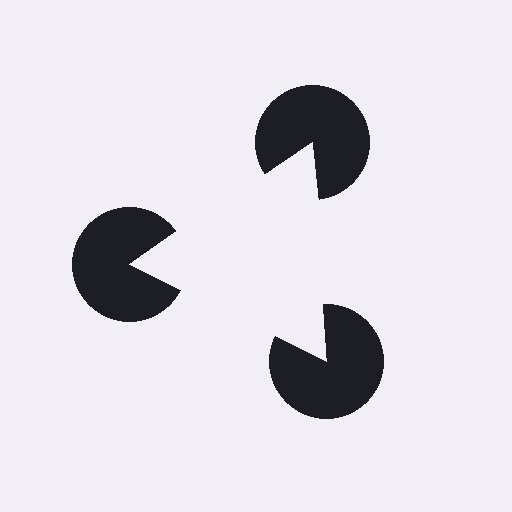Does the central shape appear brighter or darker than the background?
It typically appears slightly brighter than the background, even though no actual brightness change is drawn.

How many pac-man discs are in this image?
There are 3 — one at each vertex of the illusory triangle.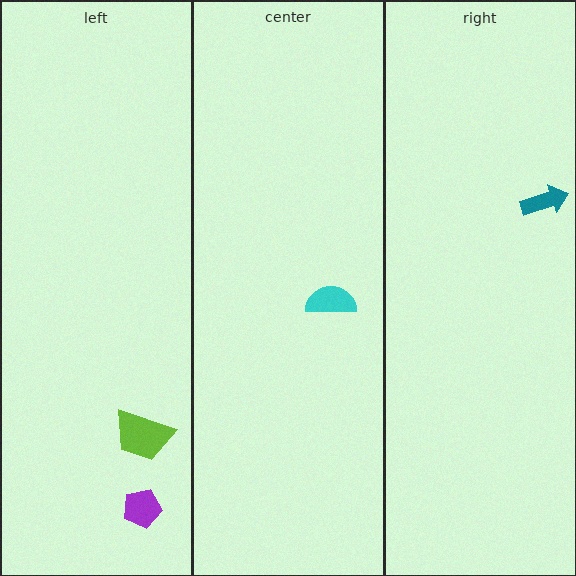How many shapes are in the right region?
1.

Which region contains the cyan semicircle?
The center region.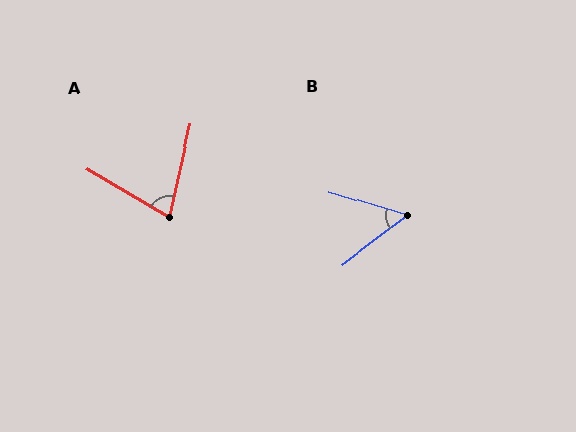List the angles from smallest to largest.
B (54°), A (72°).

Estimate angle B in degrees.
Approximately 54 degrees.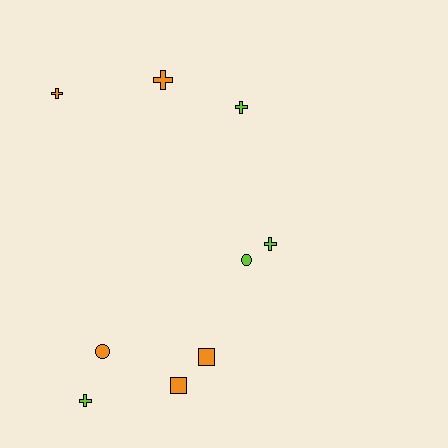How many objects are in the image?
There are 9 objects.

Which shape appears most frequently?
Cross, with 5 objects.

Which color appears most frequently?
Orange, with 5 objects.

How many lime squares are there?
There are no lime squares.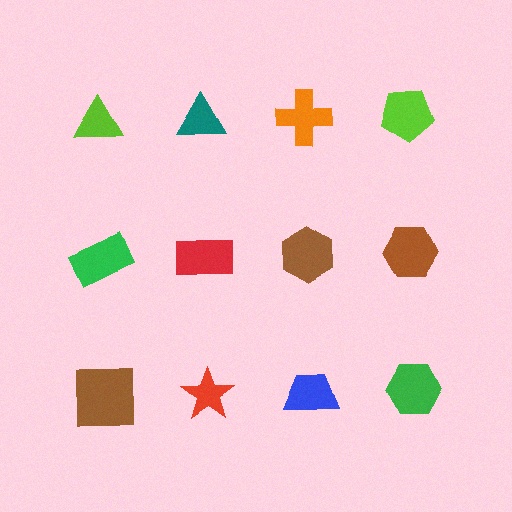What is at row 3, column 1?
A brown square.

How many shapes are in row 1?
4 shapes.